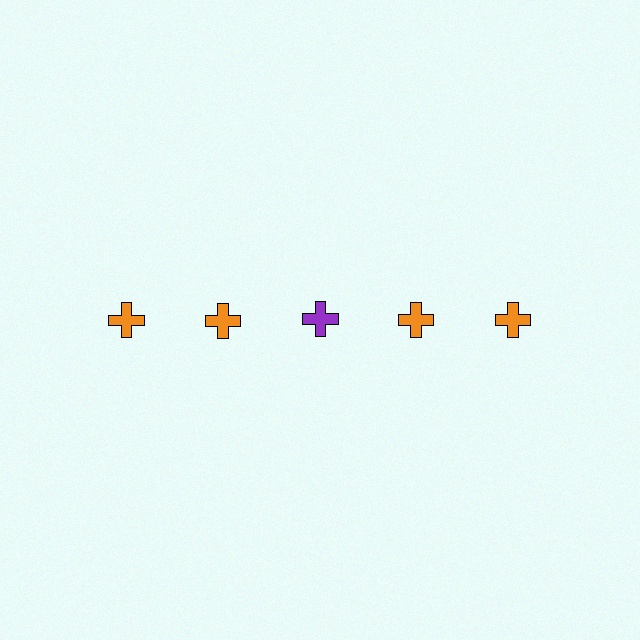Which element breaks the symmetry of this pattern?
The purple cross in the top row, center column breaks the symmetry. All other shapes are orange crosses.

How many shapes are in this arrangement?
There are 5 shapes arranged in a grid pattern.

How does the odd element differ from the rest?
It has a different color: purple instead of orange.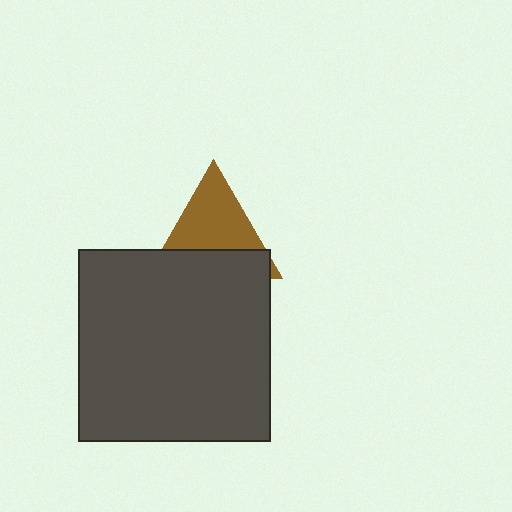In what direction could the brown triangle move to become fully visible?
The brown triangle could move up. That would shift it out from behind the dark gray square entirely.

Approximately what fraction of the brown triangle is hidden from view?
Roughly 42% of the brown triangle is hidden behind the dark gray square.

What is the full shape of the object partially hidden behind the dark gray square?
The partially hidden object is a brown triangle.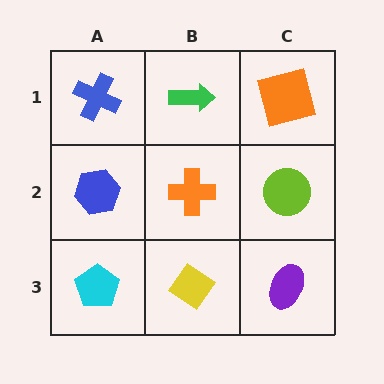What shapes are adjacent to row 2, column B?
A green arrow (row 1, column B), a yellow diamond (row 3, column B), a blue hexagon (row 2, column A), a lime circle (row 2, column C).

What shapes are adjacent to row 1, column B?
An orange cross (row 2, column B), a blue cross (row 1, column A), an orange square (row 1, column C).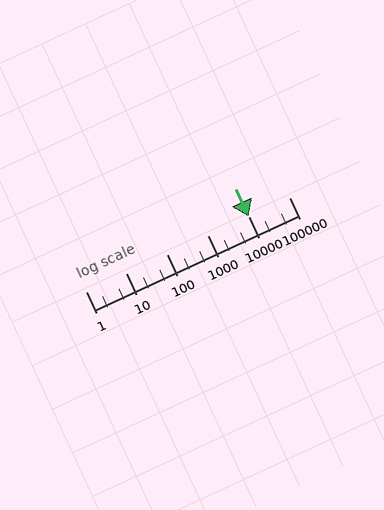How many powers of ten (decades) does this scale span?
The scale spans 5 decades, from 1 to 100000.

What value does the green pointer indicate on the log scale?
The pointer indicates approximately 10000.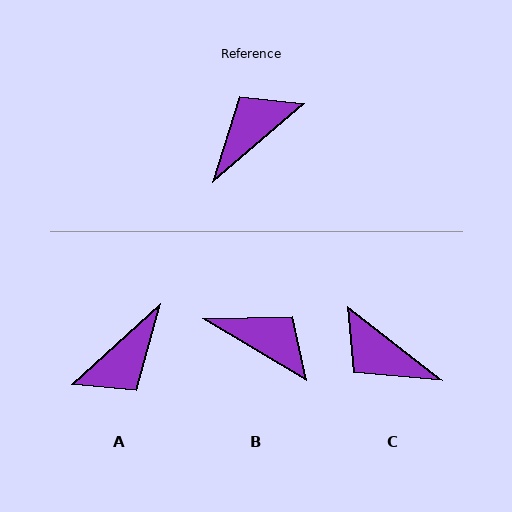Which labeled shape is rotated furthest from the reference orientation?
A, about 178 degrees away.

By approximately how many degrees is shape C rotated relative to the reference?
Approximately 102 degrees counter-clockwise.